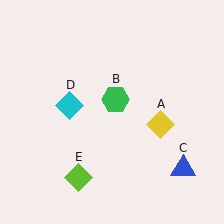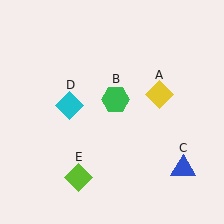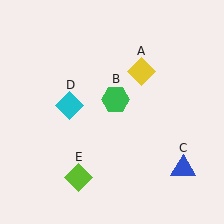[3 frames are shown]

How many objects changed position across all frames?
1 object changed position: yellow diamond (object A).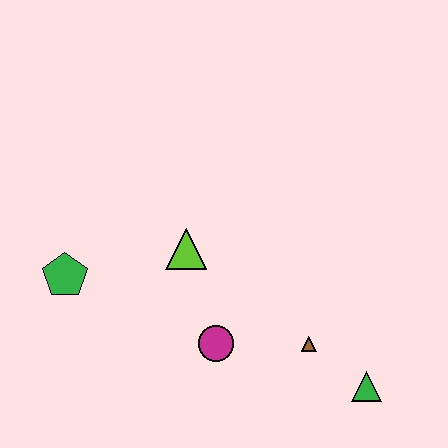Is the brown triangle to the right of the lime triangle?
Yes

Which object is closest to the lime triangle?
The magenta circle is closest to the lime triangle.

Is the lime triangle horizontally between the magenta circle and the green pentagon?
Yes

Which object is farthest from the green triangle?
The green pentagon is farthest from the green triangle.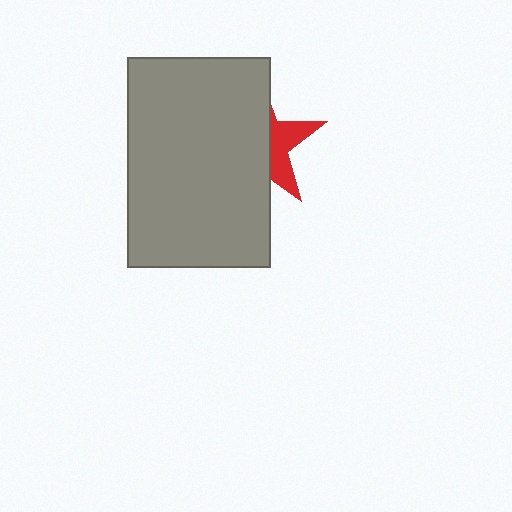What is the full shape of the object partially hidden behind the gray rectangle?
The partially hidden object is a red star.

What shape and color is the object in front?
The object in front is a gray rectangle.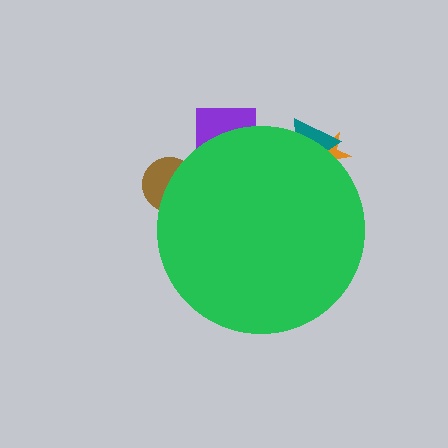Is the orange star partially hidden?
Yes, the orange star is partially hidden behind the green circle.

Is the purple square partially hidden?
Yes, the purple square is partially hidden behind the green circle.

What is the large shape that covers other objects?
A green circle.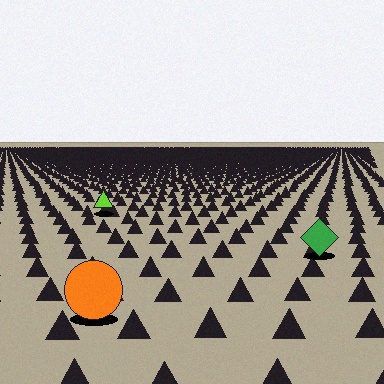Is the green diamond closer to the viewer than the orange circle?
No. The orange circle is closer — you can tell from the texture gradient: the ground texture is coarser near it.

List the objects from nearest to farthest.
From nearest to farthest: the orange circle, the green diamond, the lime triangle.